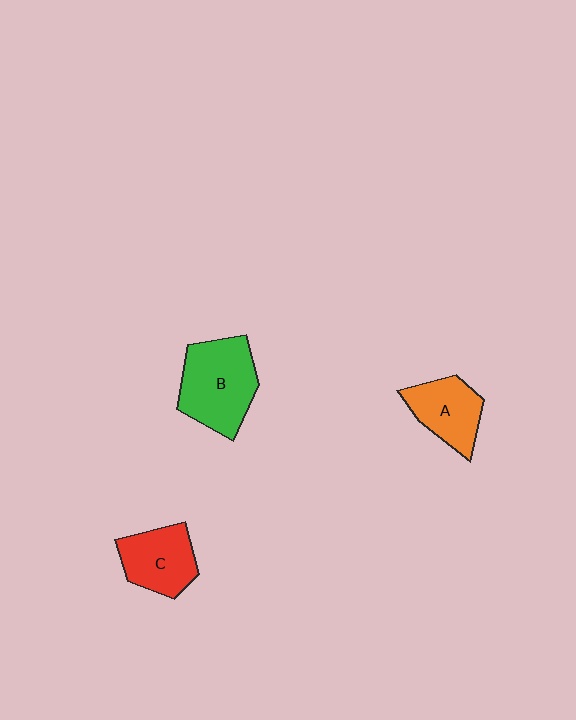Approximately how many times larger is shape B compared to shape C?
Approximately 1.4 times.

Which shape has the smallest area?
Shape A (orange).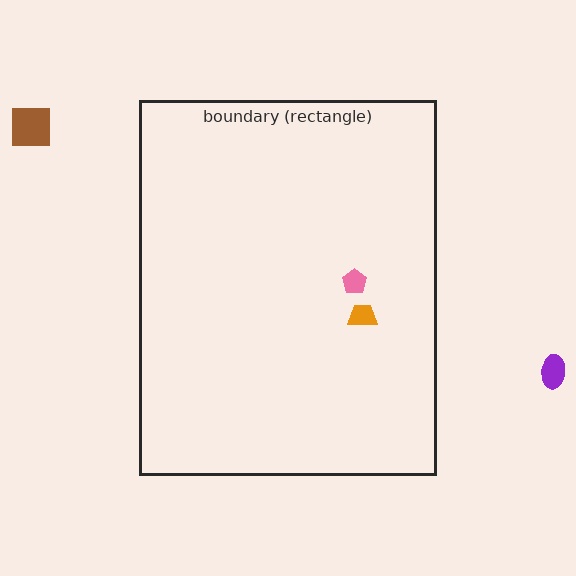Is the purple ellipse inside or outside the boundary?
Outside.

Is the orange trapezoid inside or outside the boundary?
Inside.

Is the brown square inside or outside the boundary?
Outside.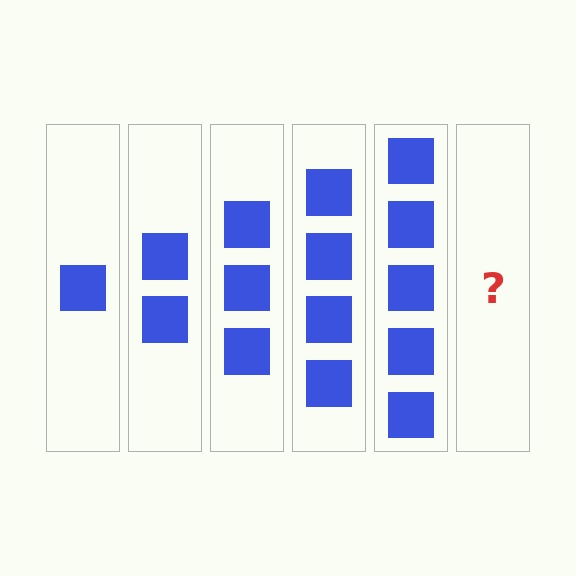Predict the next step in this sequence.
The next step is 6 squares.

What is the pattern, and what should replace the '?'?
The pattern is that each step adds one more square. The '?' should be 6 squares.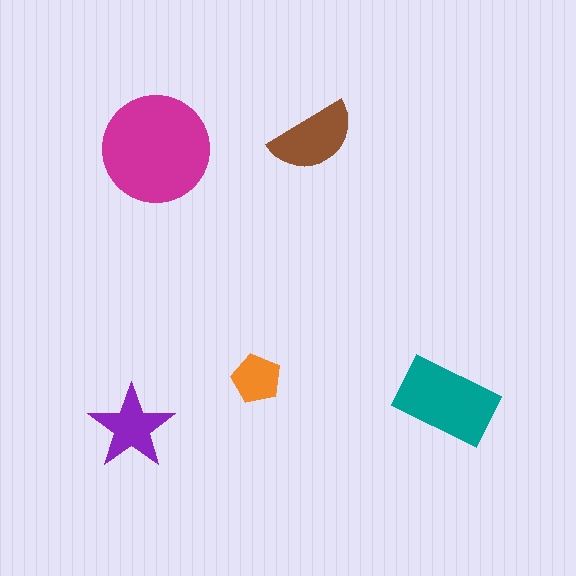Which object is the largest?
The magenta circle.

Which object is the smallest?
The orange pentagon.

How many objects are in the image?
There are 5 objects in the image.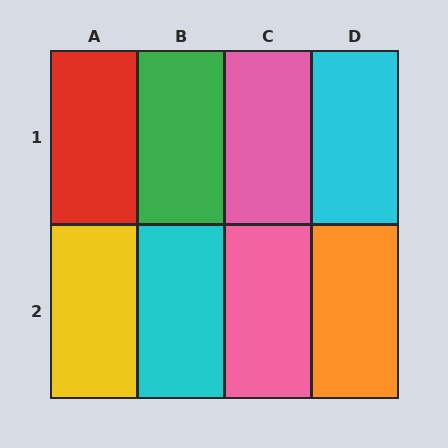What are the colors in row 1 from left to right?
Red, green, pink, cyan.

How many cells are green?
1 cell is green.